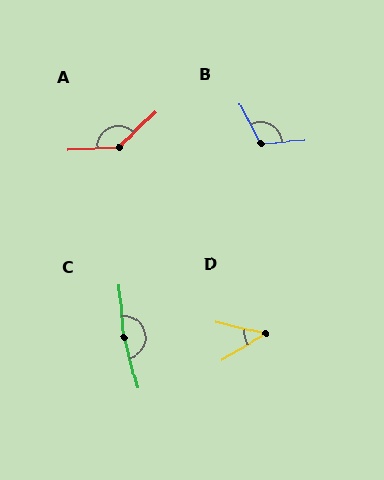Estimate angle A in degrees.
Approximately 140 degrees.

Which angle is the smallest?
D, at approximately 43 degrees.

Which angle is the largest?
C, at approximately 170 degrees.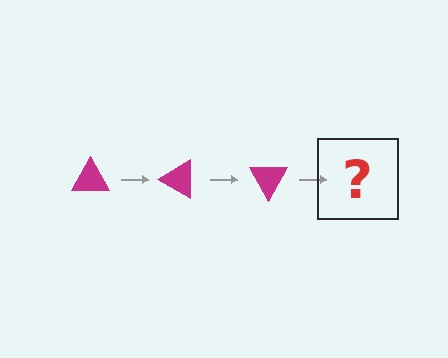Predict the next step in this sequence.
The next step is a magenta triangle rotated 90 degrees.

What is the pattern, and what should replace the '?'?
The pattern is that the triangle rotates 30 degrees each step. The '?' should be a magenta triangle rotated 90 degrees.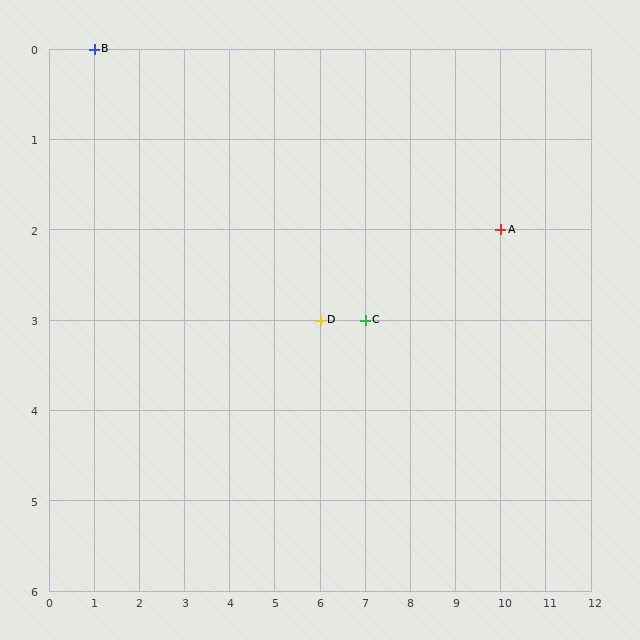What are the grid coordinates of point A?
Point A is at grid coordinates (10, 2).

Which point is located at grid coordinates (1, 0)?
Point B is at (1, 0).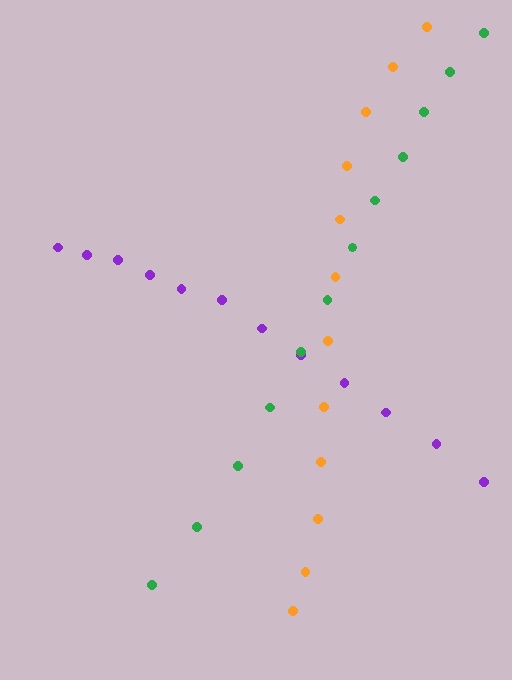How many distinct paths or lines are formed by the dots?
There are 3 distinct paths.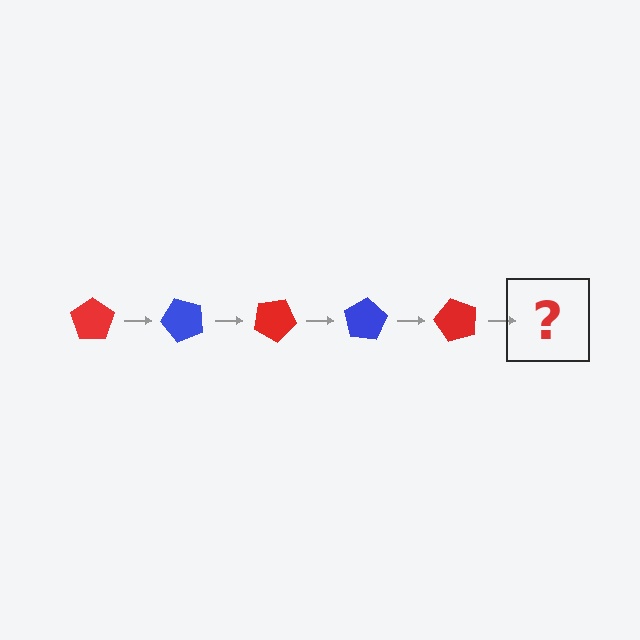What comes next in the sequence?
The next element should be a blue pentagon, rotated 250 degrees from the start.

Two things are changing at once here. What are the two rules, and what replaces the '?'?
The two rules are that it rotates 50 degrees each step and the color cycles through red and blue. The '?' should be a blue pentagon, rotated 250 degrees from the start.